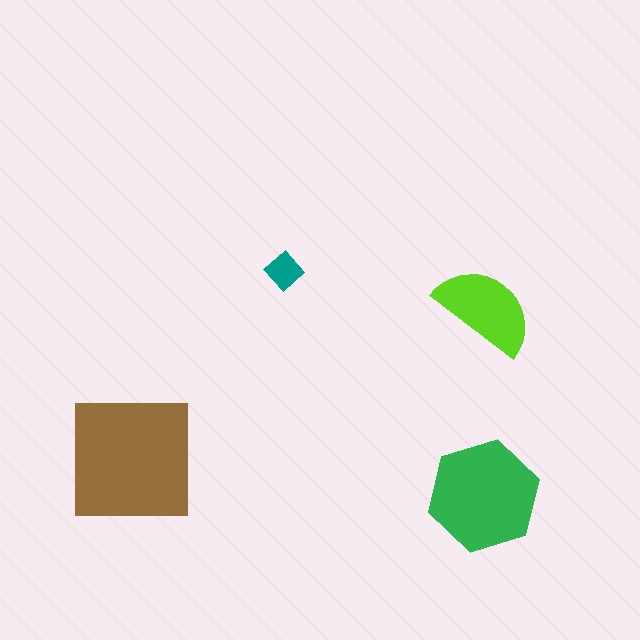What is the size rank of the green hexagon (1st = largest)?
2nd.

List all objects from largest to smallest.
The brown square, the green hexagon, the lime semicircle, the teal diamond.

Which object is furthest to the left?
The brown square is leftmost.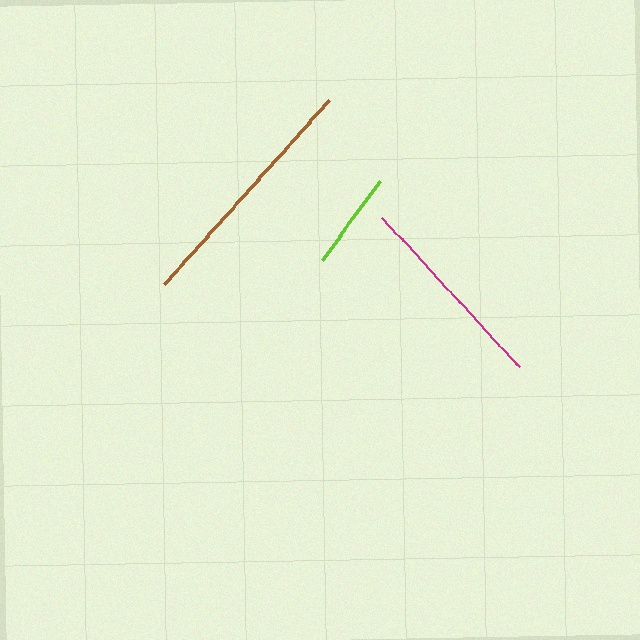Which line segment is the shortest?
The lime line is the shortest at approximately 98 pixels.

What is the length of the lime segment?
The lime segment is approximately 98 pixels long.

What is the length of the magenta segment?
The magenta segment is approximately 203 pixels long.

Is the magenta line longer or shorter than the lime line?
The magenta line is longer than the lime line.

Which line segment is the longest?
The brown line is the longest at approximately 247 pixels.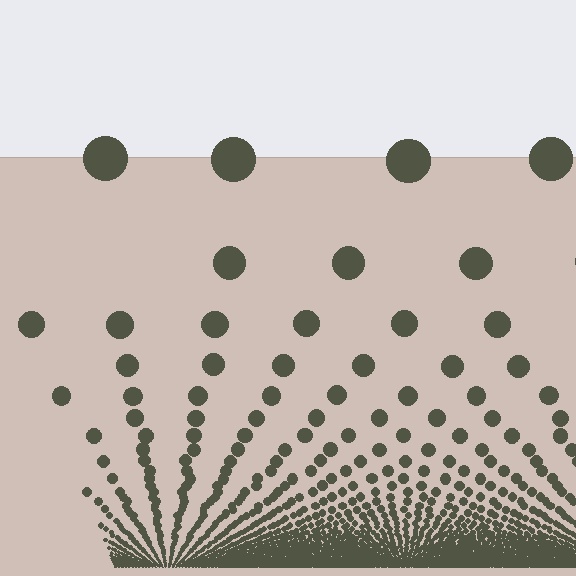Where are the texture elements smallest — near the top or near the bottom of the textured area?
Near the bottom.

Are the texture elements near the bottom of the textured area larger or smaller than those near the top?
Smaller. The gradient is inverted — elements near the bottom are smaller and denser.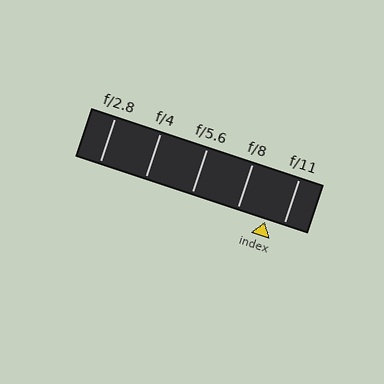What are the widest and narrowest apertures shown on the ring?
The widest aperture shown is f/2.8 and the narrowest is f/11.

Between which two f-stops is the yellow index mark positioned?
The index mark is between f/8 and f/11.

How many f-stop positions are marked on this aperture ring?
There are 5 f-stop positions marked.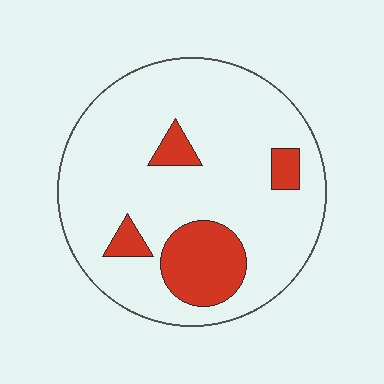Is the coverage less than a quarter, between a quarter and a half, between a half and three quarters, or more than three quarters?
Less than a quarter.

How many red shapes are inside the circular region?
4.